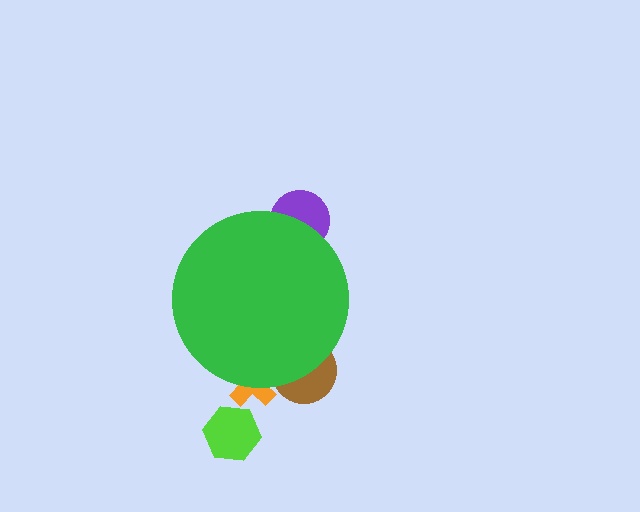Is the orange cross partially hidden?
Yes, the orange cross is partially hidden behind the green circle.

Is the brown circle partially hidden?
Yes, the brown circle is partially hidden behind the green circle.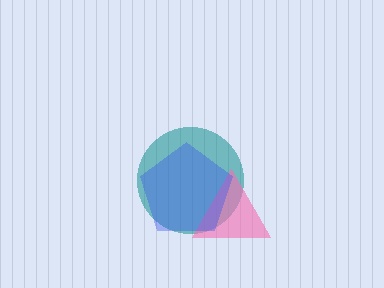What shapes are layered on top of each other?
The layered shapes are: a teal circle, a pink triangle, a blue pentagon.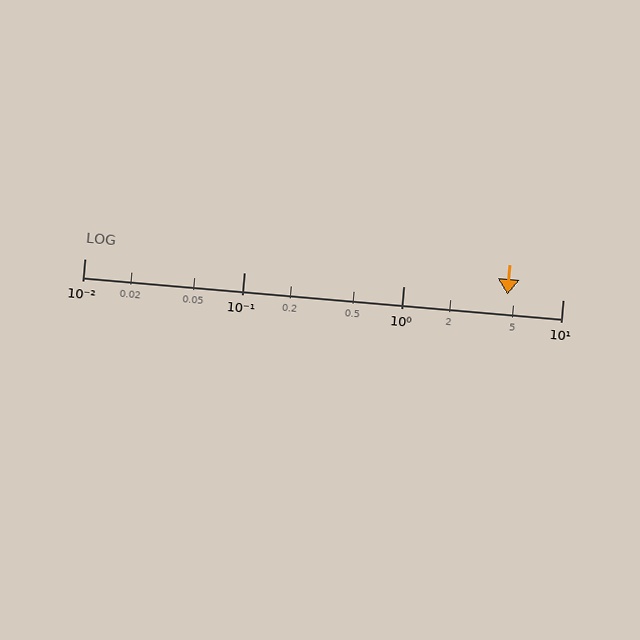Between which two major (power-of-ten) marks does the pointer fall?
The pointer is between 1 and 10.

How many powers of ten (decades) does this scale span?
The scale spans 3 decades, from 0.01 to 10.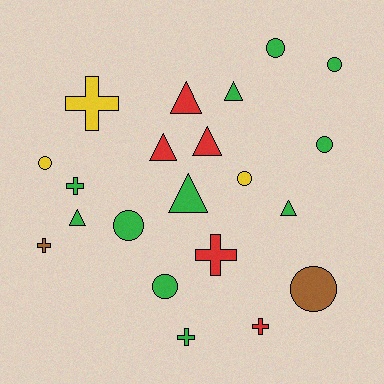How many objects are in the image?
There are 21 objects.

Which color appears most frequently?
Green, with 11 objects.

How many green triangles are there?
There are 4 green triangles.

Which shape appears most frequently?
Circle, with 8 objects.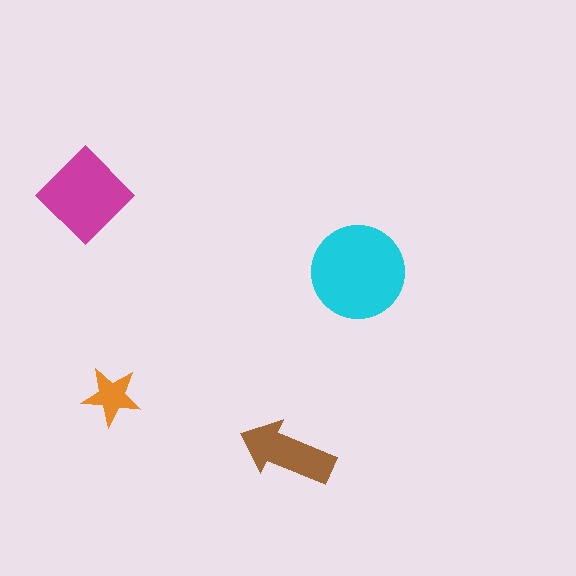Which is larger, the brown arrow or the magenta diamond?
The magenta diamond.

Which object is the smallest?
The orange star.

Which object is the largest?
The cyan circle.